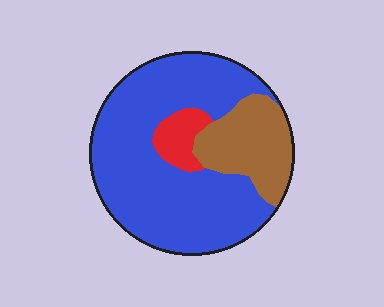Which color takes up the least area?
Red, at roughly 5%.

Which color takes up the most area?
Blue, at roughly 70%.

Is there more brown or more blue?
Blue.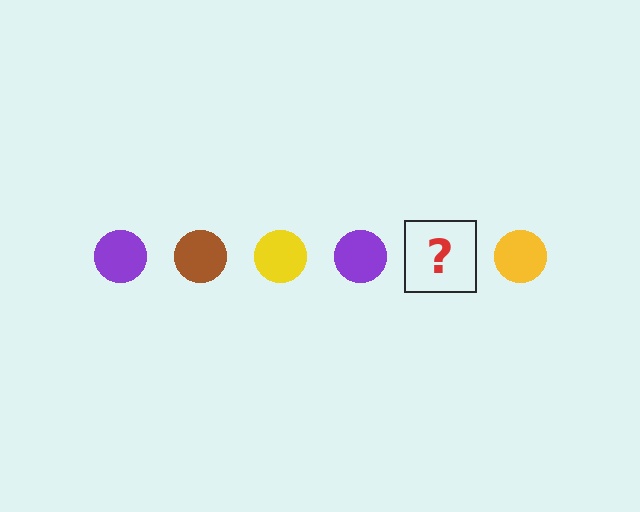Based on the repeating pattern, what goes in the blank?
The blank should be a brown circle.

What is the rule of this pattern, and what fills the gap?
The rule is that the pattern cycles through purple, brown, yellow circles. The gap should be filled with a brown circle.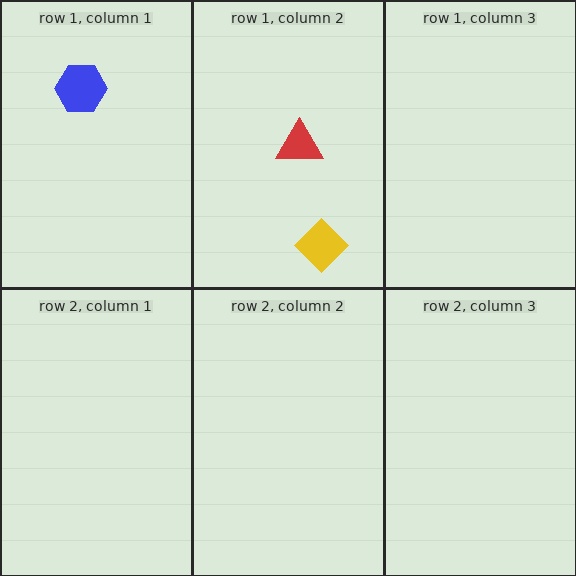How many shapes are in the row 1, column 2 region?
2.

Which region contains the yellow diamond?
The row 1, column 2 region.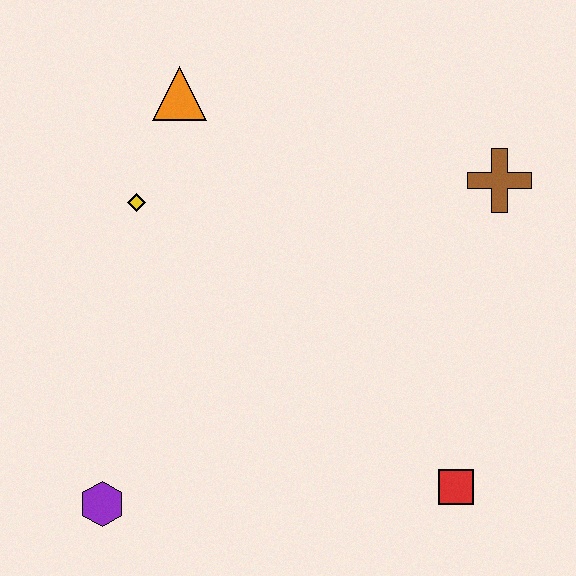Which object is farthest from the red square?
The orange triangle is farthest from the red square.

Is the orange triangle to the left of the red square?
Yes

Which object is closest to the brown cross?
The red square is closest to the brown cross.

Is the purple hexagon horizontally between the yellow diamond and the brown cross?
No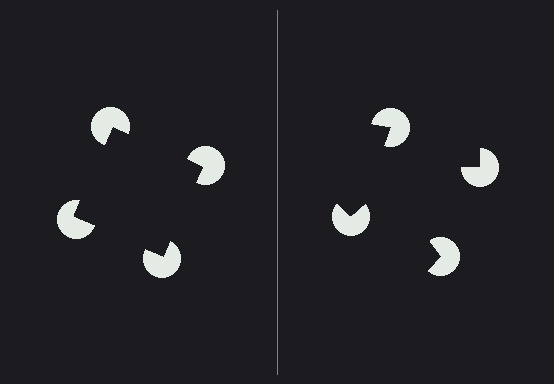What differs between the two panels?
The pac-man discs are positioned identically on both sides; only the wedge orientations differ. On the left they align to a square; on the right they are misaligned.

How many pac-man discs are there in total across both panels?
8 — 4 on each side.